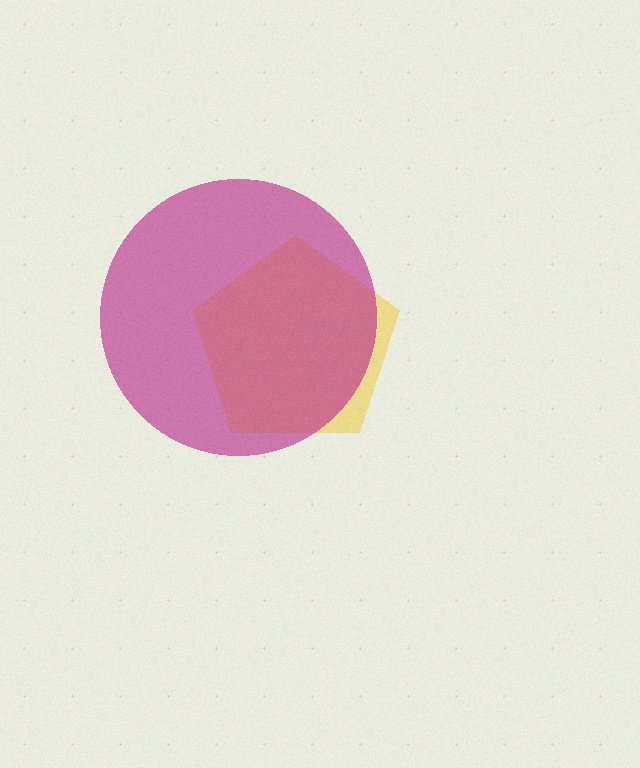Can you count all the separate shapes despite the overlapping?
Yes, there are 2 separate shapes.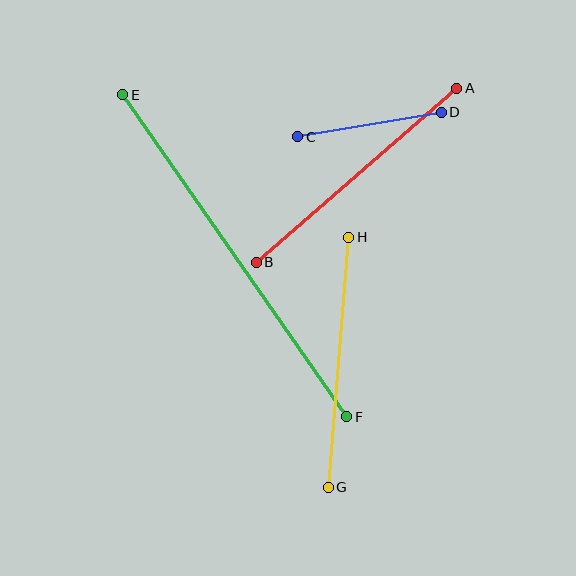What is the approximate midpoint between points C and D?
The midpoint is at approximately (369, 125) pixels.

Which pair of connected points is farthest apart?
Points E and F are farthest apart.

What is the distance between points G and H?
The distance is approximately 251 pixels.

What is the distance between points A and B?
The distance is approximately 265 pixels.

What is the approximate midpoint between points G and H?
The midpoint is at approximately (339, 362) pixels.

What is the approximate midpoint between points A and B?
The midpoint is at approximately (357, 175) pixels.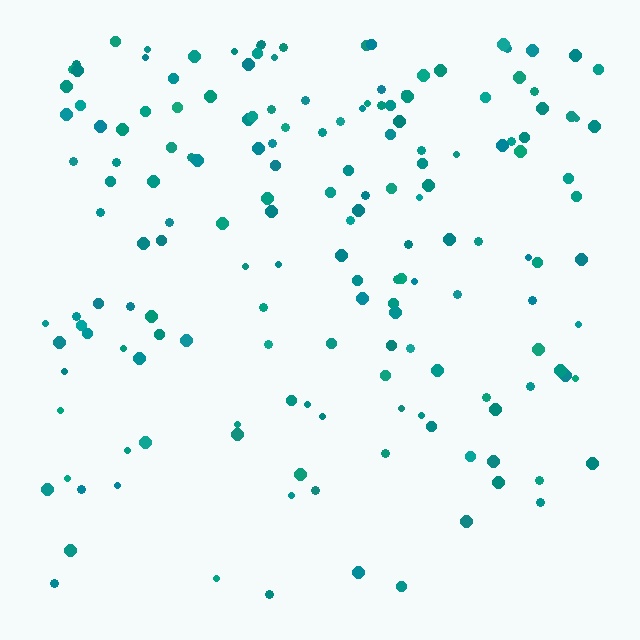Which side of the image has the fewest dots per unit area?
The bottom.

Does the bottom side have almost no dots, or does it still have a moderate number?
Still a moderate number, just noticeably fewer than the top.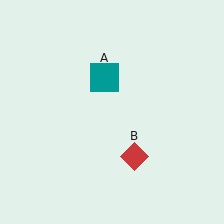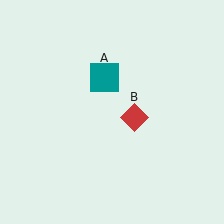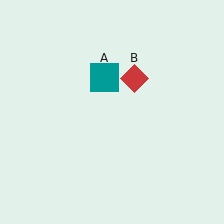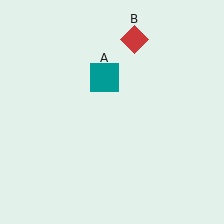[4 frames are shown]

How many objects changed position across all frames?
1 object changed position: red diamond (object B).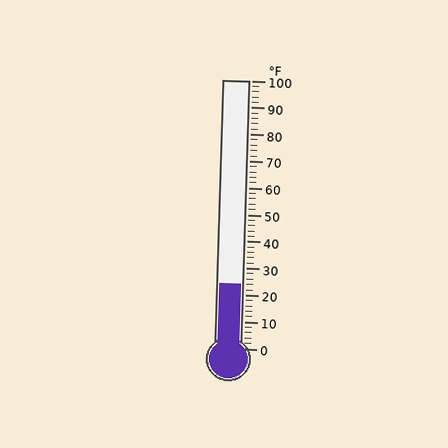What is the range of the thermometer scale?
The thermometer scale ranges from 0°F to 100°F.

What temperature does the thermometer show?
The thermometer shows approximately 24°F.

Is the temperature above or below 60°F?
The temperature is below 60°F.